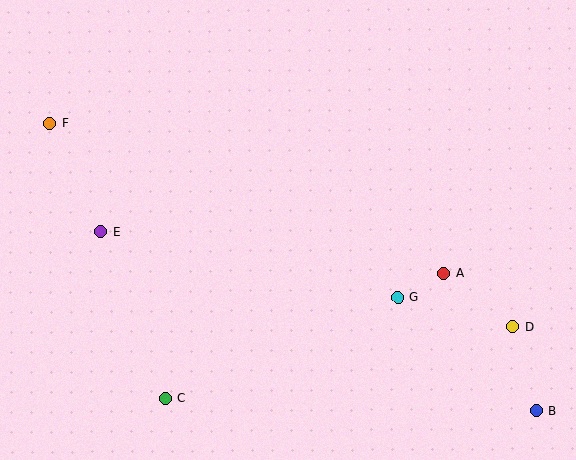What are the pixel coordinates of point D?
Point D is at (513, 327).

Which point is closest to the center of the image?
Point G at (398, 298) is closest to the center.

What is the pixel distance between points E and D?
The distance between E and D is 423 pixels.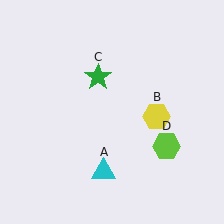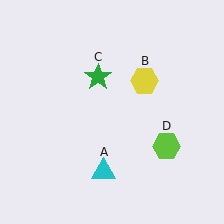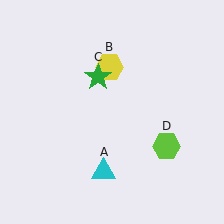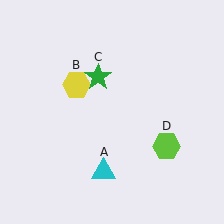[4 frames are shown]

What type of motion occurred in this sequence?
The yellow hexagon (object B) rotated counterclockwise around the center of the scene.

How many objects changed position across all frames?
1 object changed position: yellow hexagon (object B).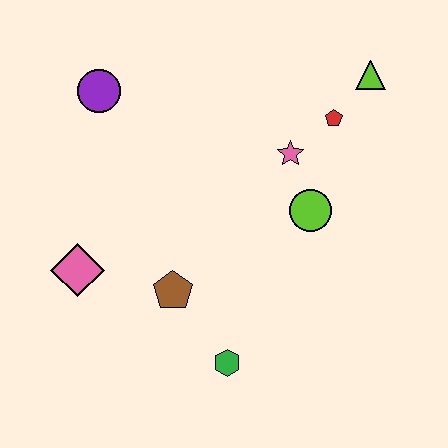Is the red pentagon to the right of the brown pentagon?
Yes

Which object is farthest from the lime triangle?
The pink diamond is farthest from the lime triangle.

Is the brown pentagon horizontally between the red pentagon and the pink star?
No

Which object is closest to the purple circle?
The pink diamond is closest to the purple circle.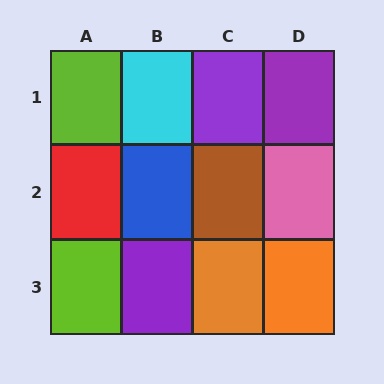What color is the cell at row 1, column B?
Cyan.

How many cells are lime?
2 cells are lime.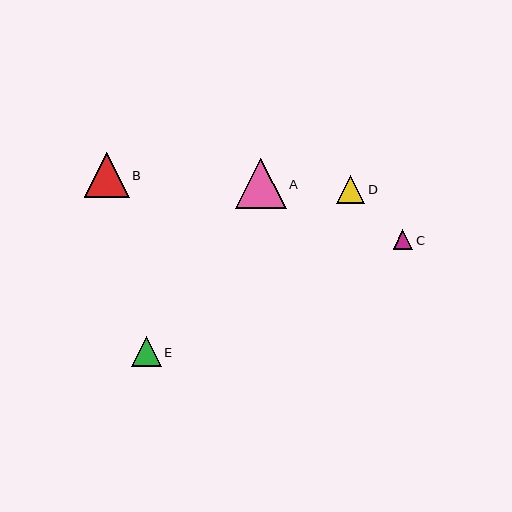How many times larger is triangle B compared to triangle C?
Triangle B is approximately 2.3 times the size of triangle C.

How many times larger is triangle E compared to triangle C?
Triangle E is approximately 1.5 times the size of triangle C.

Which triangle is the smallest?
Triangle C is the smallest with a size of approximately 20 pixels.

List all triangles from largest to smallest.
From largest to smallest: A, B, E, D, C.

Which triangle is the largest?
Triangle A is the largest with a size of approximately 50 pixels.